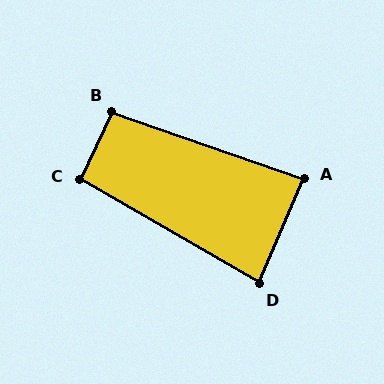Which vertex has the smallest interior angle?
D, at approximately 83 degrees.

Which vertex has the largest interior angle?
B, at approximately 97 degrees.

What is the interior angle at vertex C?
Approximately 94 degrees (approximately right).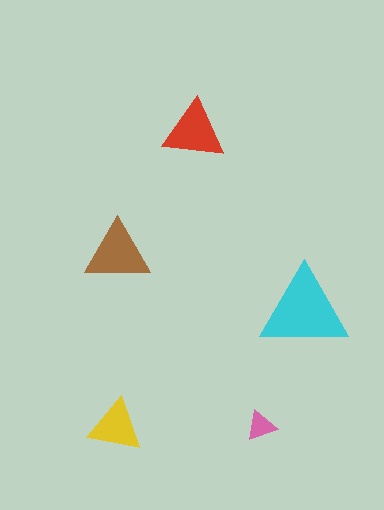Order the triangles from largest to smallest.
the cyan one, the brown one, the red one, the yellow one, the pink one.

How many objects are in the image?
There are 5 objects in the image.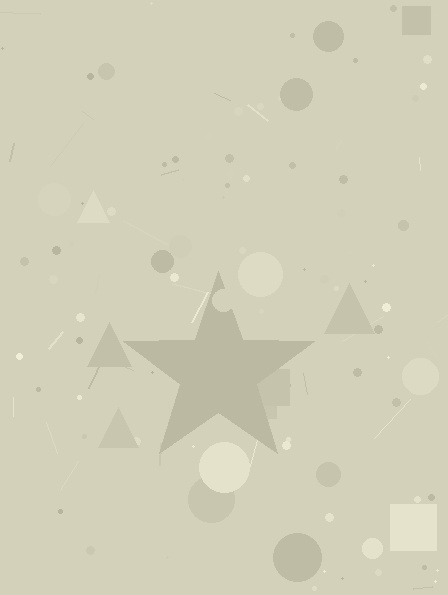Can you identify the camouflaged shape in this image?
The camouflaged shape is a star.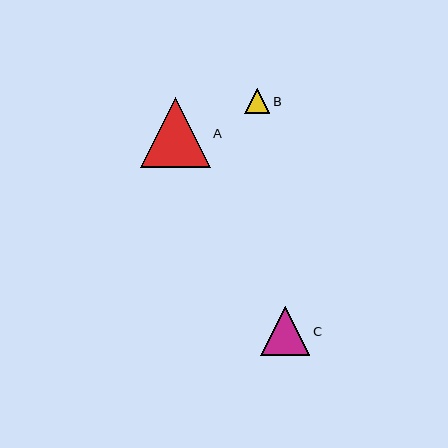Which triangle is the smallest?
Triangle B is the smallest with a size of approximately 25 pixels.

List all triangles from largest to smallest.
From largest to smallest: A, C, B.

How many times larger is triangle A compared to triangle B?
Triangle A is approximately 2.8 times the size of triangle B.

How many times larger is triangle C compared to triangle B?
Triangle C is approximately 1.9 times the size of triangle B.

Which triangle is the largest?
Triangle A is the largest with a size of approximately 70 pixels.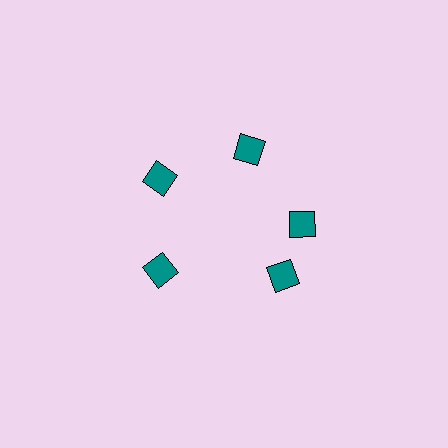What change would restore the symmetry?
The symmetry would be restored by rotating it back into even spacing with its neighbors so that all 5 diamonds sit at equal angles and equal distance from the center.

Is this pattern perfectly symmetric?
No. The 5 teal diamonds are arranged in a ring, but one element near the 5 o'clock position is rotated out of alignment along the ring, breaking the 5-fold rotational symmetry.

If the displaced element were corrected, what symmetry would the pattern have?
It would have 5-fold rotational symmetry — the pattern would map onto itself every 72 degrees.